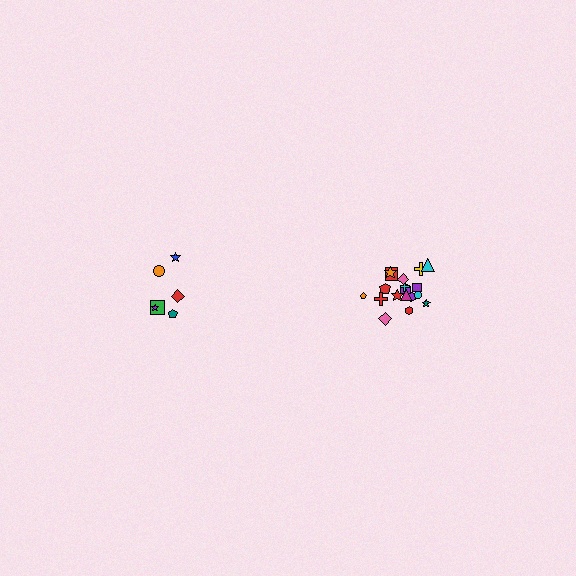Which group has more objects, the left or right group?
The right group.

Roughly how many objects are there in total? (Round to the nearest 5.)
Roughly 25 objects in total.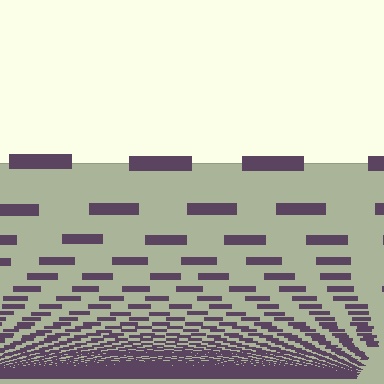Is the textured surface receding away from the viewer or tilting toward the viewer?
The surface appears to tilt toward the viewer. Texture elements get larger and sparser toward the top.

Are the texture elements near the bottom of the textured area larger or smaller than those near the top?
Smaller. The gradient is inverted — elements near the bottom are smaller and denser.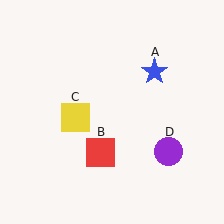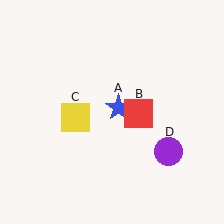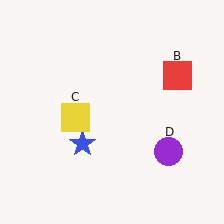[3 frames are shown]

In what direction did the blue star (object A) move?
The blue star (object A) moved down and to the left.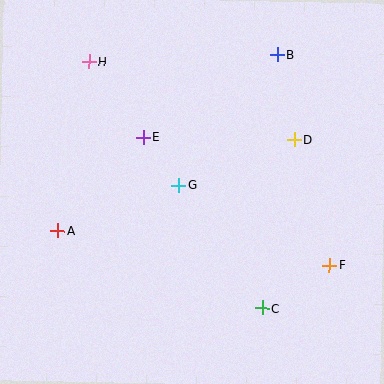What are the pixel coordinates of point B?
Point B is at (277, 55).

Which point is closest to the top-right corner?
Point B is closest to the top-right corner.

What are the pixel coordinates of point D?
Point D is at (294, 140).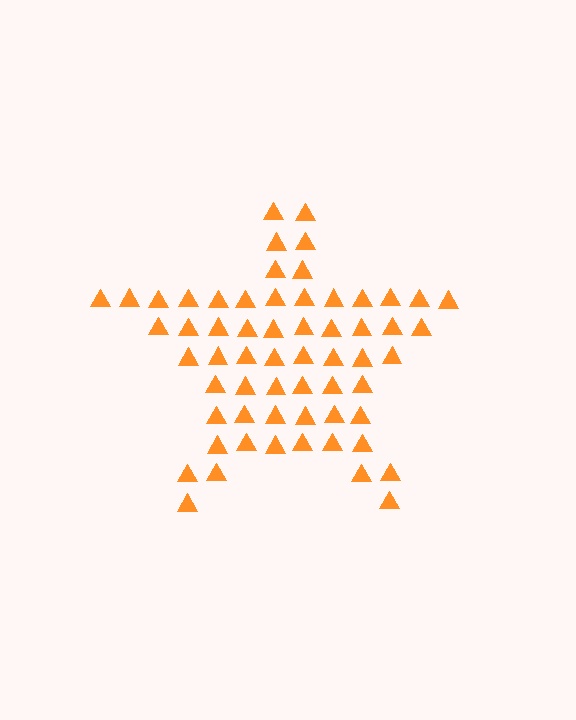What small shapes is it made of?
It is made of small triangles.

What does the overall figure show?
The overall figure shows a star.